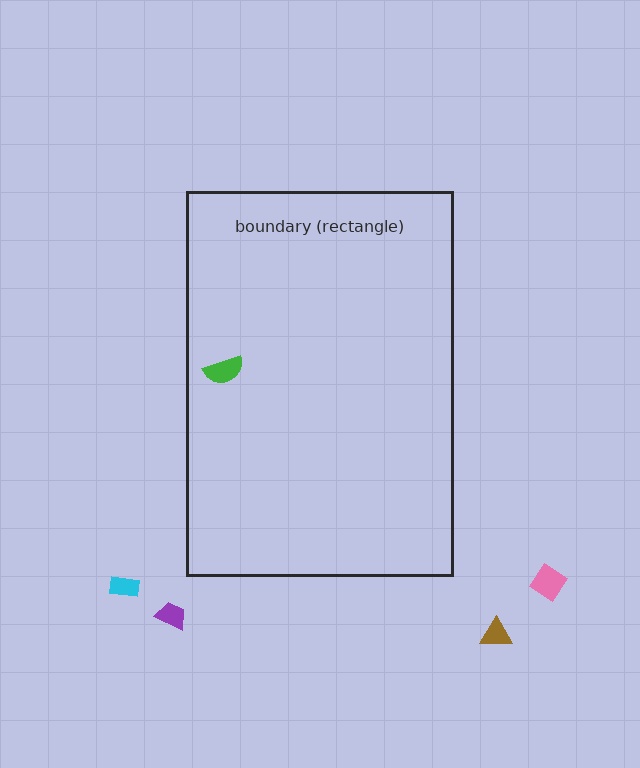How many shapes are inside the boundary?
1 inside, 4 outside.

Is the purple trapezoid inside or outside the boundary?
Outside.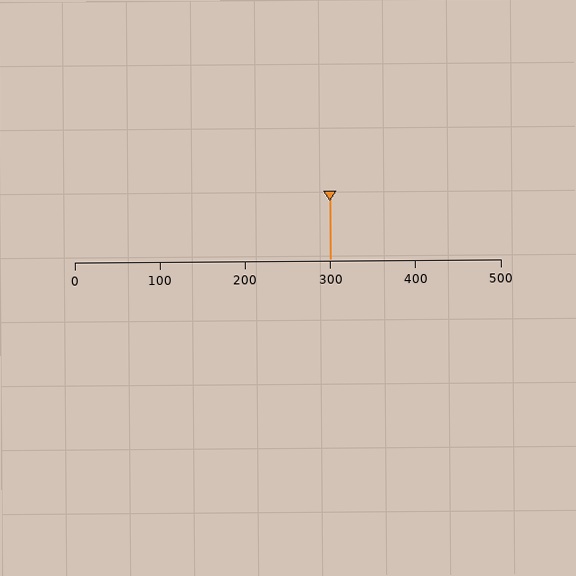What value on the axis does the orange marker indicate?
The marker indicates approximately 300.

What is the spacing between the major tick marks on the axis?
The major ticks are spaced 100 apart.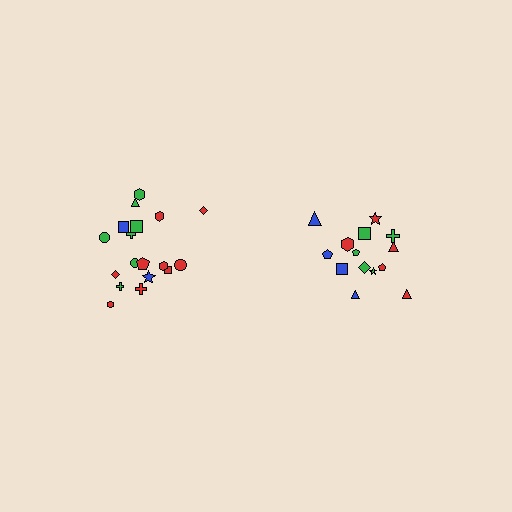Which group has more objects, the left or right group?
The left group.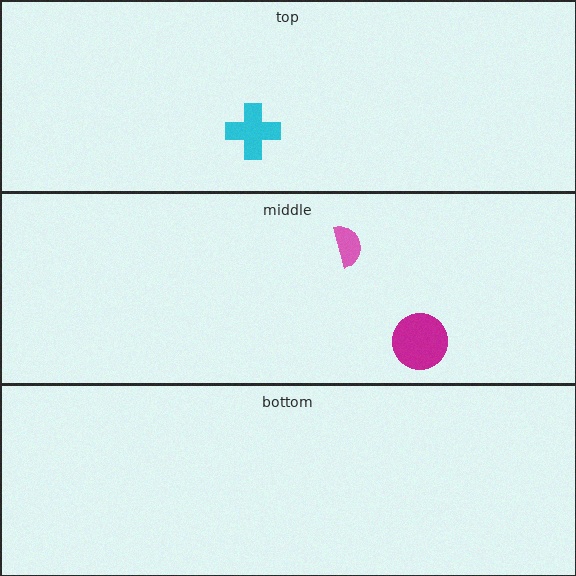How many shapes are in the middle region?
2.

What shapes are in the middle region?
The pink semicircle, the magenta circle.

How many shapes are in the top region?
1.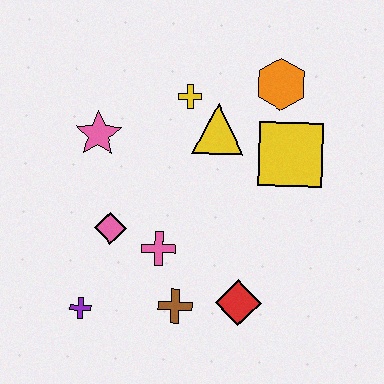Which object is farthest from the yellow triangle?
The purple cross is farthest from the yellow triangle.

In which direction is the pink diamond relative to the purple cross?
The pink diamond is above the purple cross.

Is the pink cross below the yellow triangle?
Yes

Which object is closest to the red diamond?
The brown cross is closest to the red diamond.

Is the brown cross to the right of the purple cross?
Yes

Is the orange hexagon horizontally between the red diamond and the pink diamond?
No